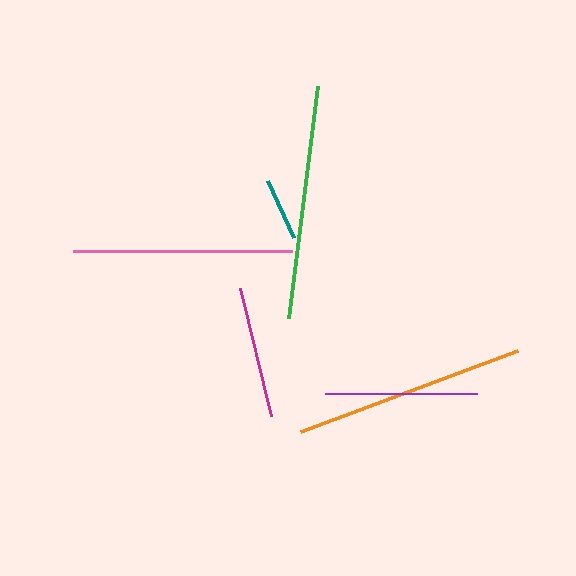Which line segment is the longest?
The green line is the longest at approximately 234 pixels.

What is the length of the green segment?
The green segment is approximately 234 pixels long.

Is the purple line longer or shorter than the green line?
The green line is longer than the purple line.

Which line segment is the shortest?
The teal line is the shortest at approximately 63 pixels.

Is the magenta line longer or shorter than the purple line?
The purple line is longer than the magenta line.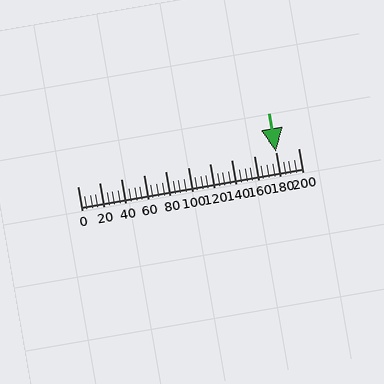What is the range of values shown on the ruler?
The ruler shows values from 0 to 200.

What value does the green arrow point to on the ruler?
The green arrow points to approximately 180.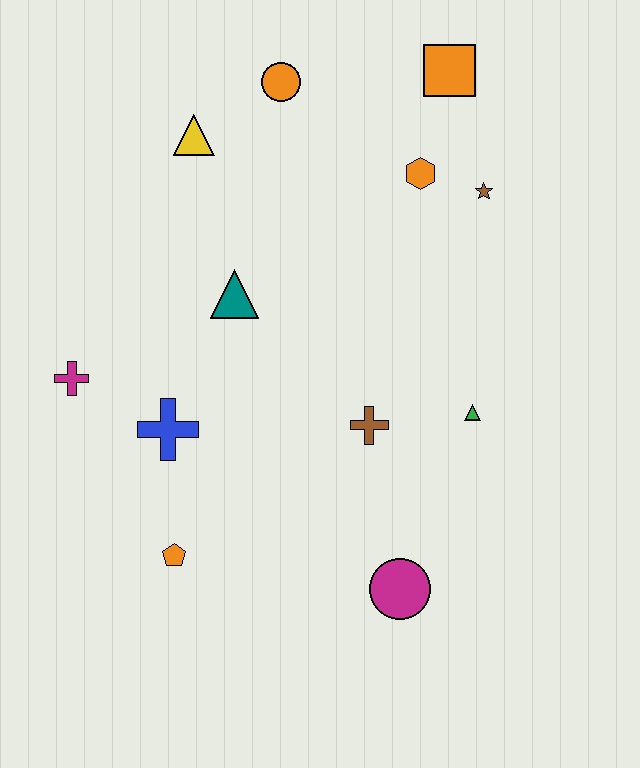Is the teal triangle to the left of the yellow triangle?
No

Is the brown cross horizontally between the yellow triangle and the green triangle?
Yes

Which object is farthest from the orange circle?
The magenta circle is farthest from the orange circle.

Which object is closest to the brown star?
The orange hexagon is closest to the brown star.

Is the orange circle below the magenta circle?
No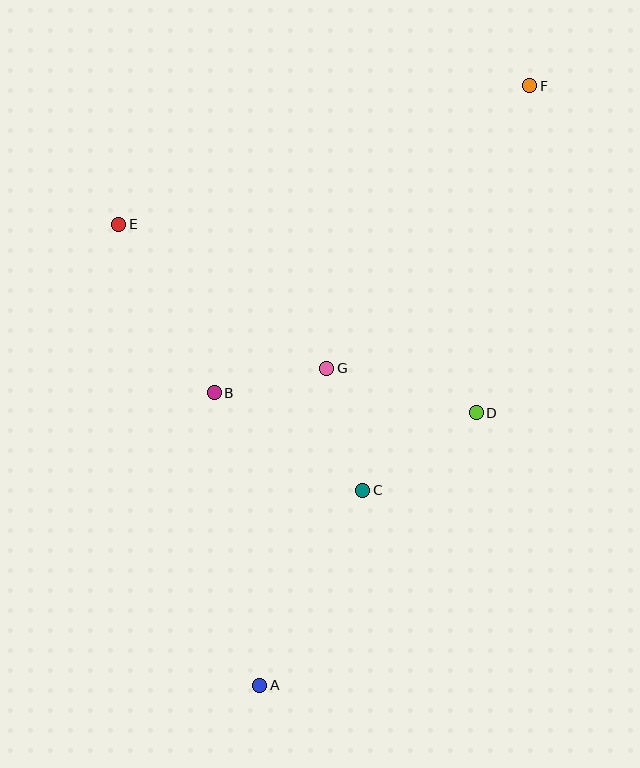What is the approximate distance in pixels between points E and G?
The distance between E and G is approximately 253 pixels.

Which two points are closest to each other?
Points B and G are closest to each other.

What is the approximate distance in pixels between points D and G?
The distance between D and G is approximately 156 pixels.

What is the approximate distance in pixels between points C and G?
The distance between C and G is approximately 127 pixels.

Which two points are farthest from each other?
Points A and F are farthest from each other.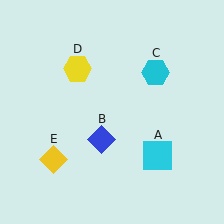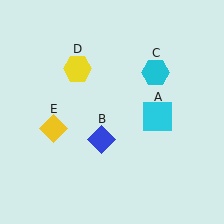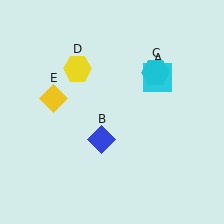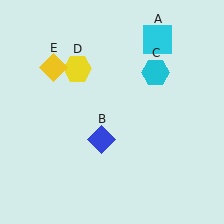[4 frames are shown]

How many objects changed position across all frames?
2 objects changed position: cyan square (object A), yellow diamond (object E).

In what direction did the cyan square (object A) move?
The cyan square (object A) moved up.